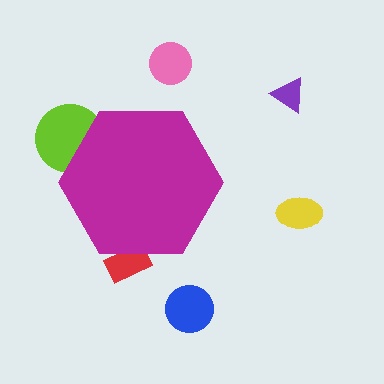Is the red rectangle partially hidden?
Yes, the red rectangle is partially hidden behind the magenta hexagon.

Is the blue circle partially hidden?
No, the blue circle is fully visible.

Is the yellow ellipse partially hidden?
No, the yellow ellipse is fully visible.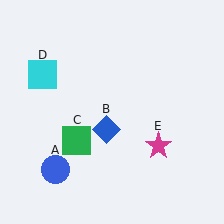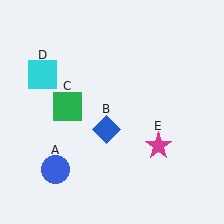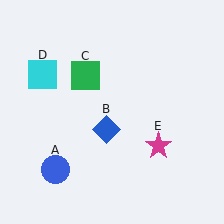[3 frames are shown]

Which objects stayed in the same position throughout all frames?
Blue circle (object A) and blue diamond (object B) and cyan square (object D) and magenta star (object E) remained stationary.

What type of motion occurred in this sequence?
The green square (object C) rotated clockwise around the center of the scene.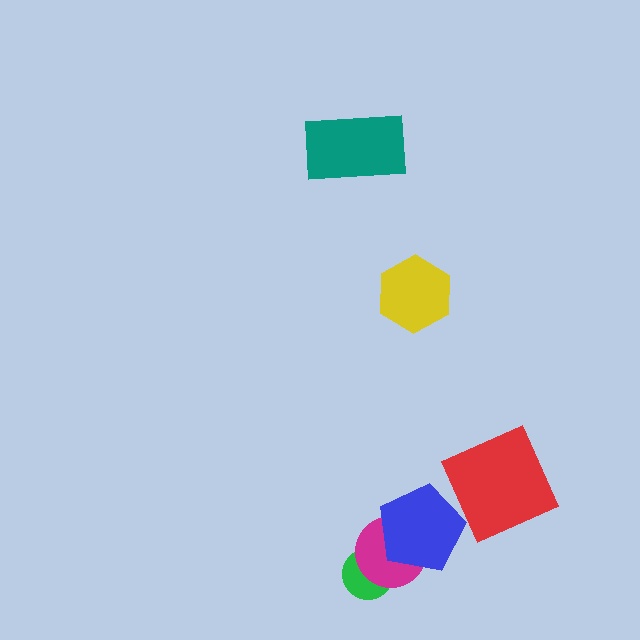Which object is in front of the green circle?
The magenta circle is in front of the green circle.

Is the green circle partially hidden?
Yes, it is partially covered by another shape.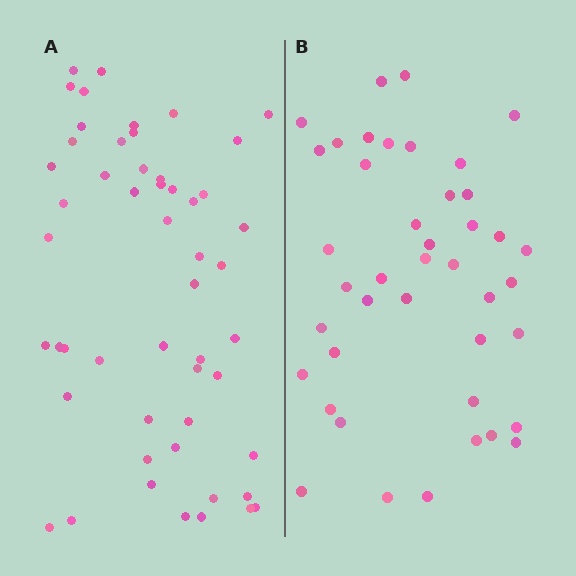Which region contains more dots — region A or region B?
Region A (the left region) has more dots.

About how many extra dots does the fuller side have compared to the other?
Region A has roughly 10 or so more dots than region B.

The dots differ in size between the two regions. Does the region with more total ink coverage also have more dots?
No. Region B has more total ink coverage because its dots are larger, but region A actually contains more individual dots. Total area can be misleading — the number of items is what matters here.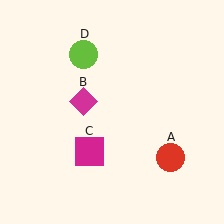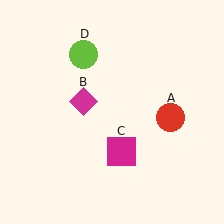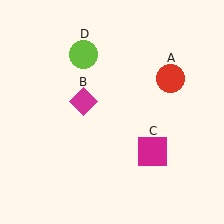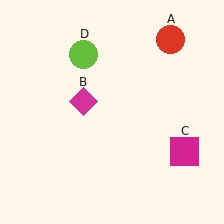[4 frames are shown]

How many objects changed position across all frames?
2 objects changed position: red circle (object A), magenta square (object C).